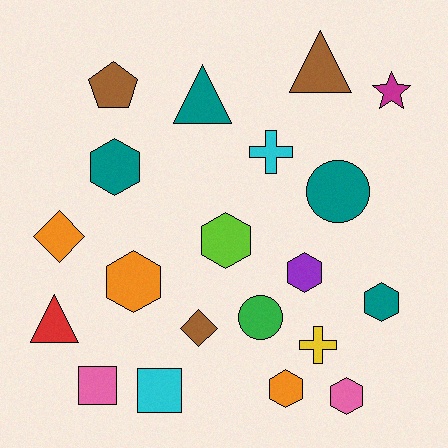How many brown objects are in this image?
There are 3 brown objects.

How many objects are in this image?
There are 20 objects.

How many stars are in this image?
There is 1 star.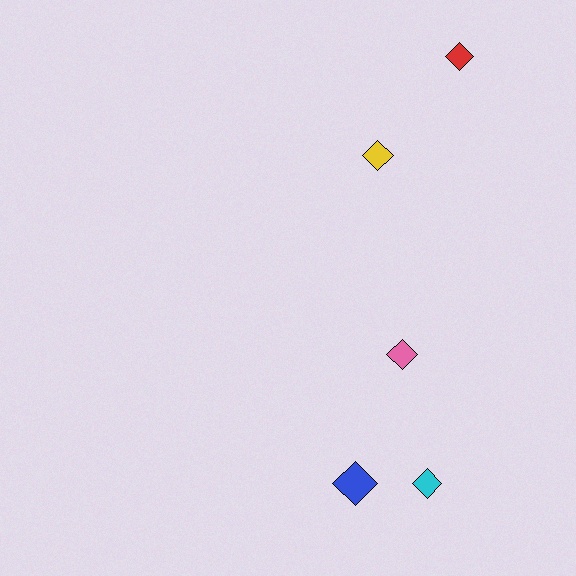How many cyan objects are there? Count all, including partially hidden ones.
There is 1 cyan object.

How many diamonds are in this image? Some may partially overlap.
There are 5 diamonds.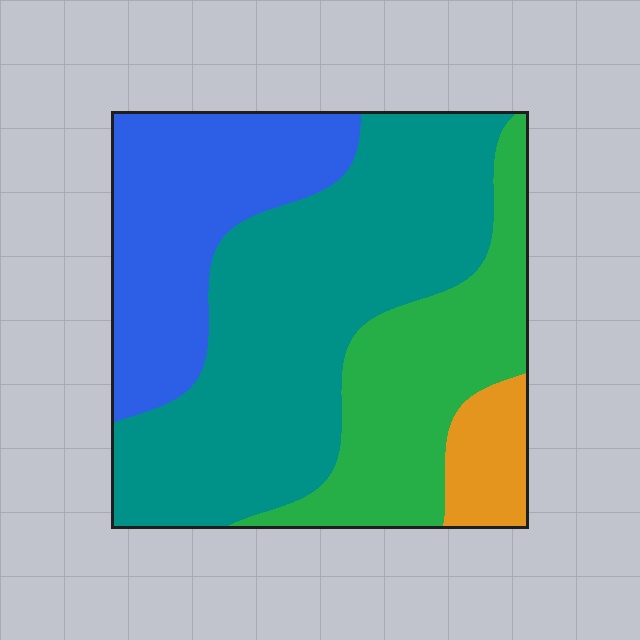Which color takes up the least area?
Orange, at roughly 5%.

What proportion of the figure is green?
Green covers about 25% of the figure.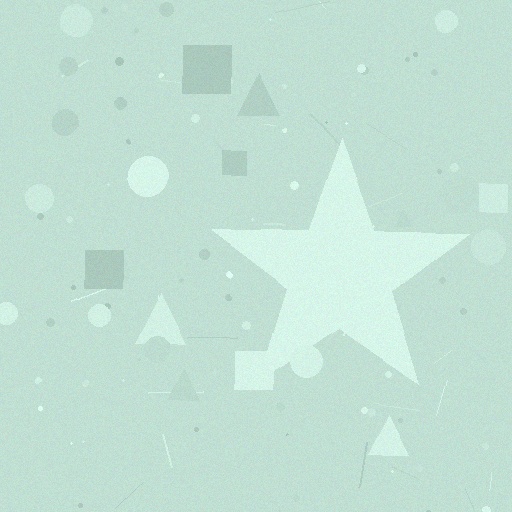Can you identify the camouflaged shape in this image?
The camouflaged shape is a star.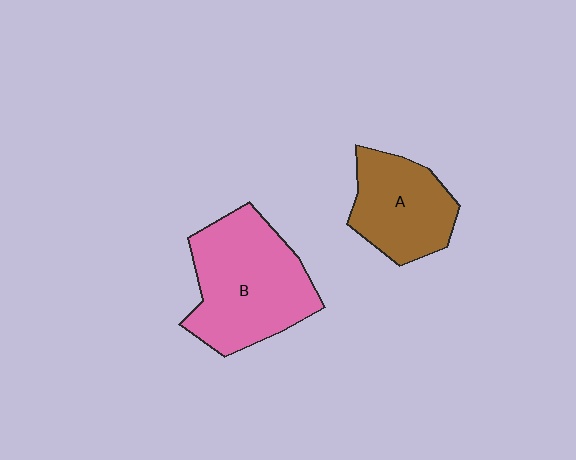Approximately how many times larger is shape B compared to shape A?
Approximately 1.5 times.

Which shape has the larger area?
Shape B (pink).